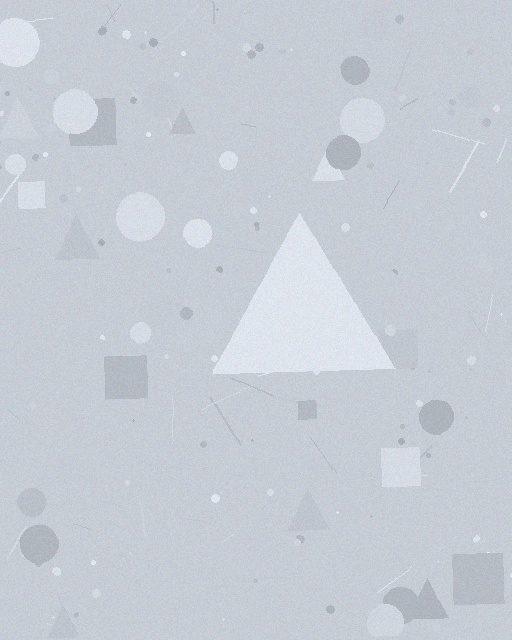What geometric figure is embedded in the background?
A triangle is embedded in the background.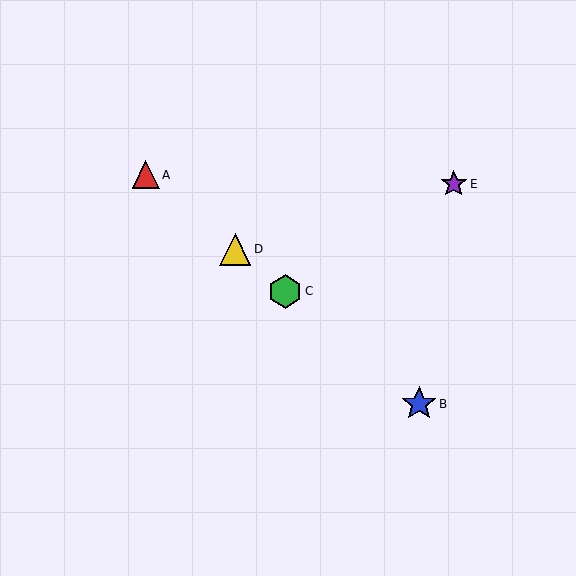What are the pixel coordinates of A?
Object A is at (146, 175).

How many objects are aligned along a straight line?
4 objects (A, B, C, D) are aligned along a straight line.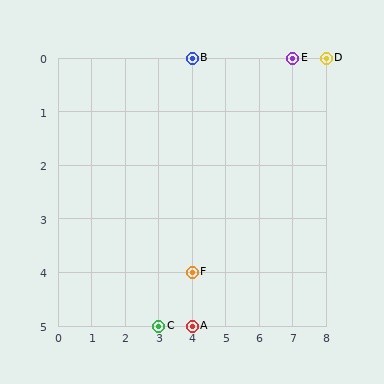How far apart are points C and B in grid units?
Points C and B are 1 column and 5 rows apart (about 5.1 grid units diagonally).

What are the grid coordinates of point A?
Point A is at grid coordinates (4, 5).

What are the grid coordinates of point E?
Point E is at grid coordinates (7, 0).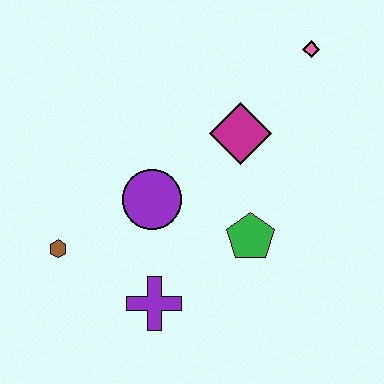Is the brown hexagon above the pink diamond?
No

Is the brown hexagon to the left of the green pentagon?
Yes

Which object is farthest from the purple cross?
The pink diamond is farthest from the purple cross.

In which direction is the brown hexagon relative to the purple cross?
The brown hexagon is to the left of the purple cross.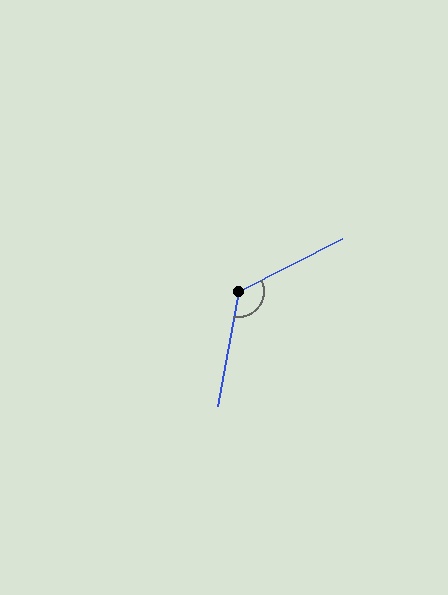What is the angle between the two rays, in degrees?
Approximately 127 degrees.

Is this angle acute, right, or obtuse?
It is obtuse.